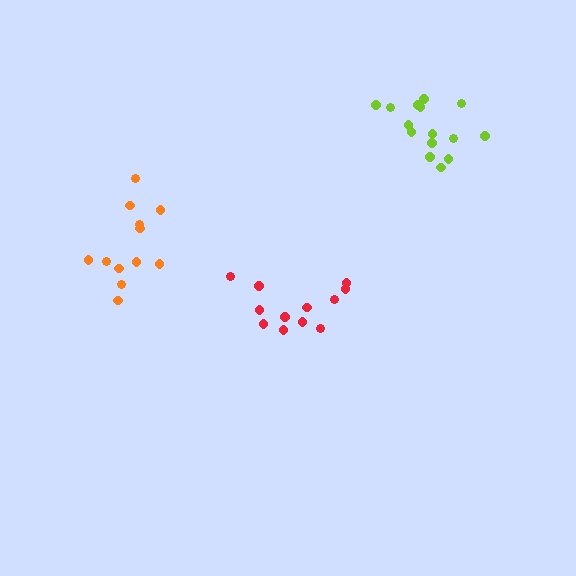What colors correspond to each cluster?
The clusters are colored: lime, red, orange.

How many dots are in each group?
Group 1: 15 dots, Group 2: 12 dots, Group 3: 12 dots (39 total).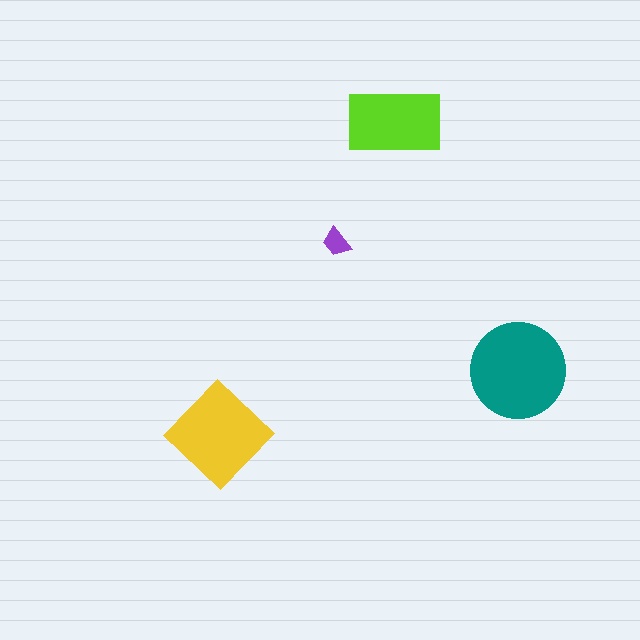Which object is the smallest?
The purple trapezoid.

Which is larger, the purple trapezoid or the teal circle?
The teal circle.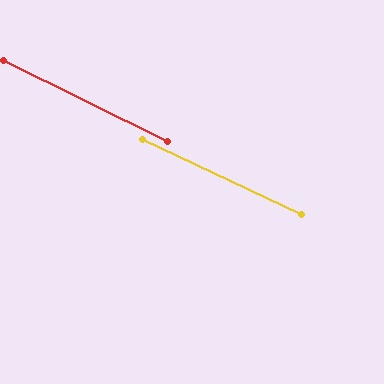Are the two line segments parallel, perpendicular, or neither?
Parallel — their directions differ by only 0.7°.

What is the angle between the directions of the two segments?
Approximately 1 degree.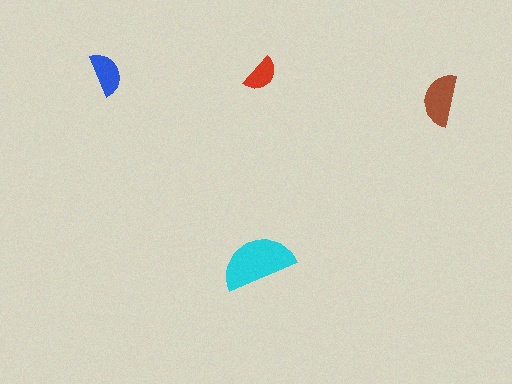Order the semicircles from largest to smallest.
the cyan one, the brown one, the blue one, the red one.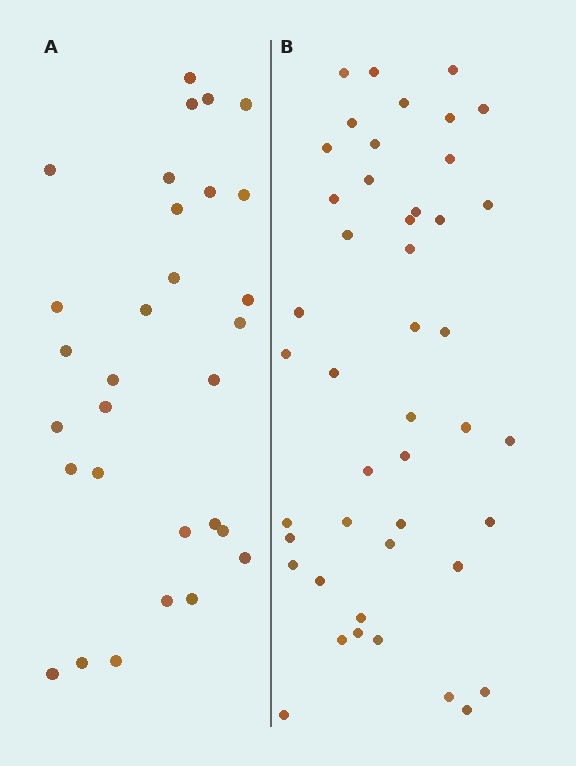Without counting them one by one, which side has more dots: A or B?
Region B (the right region) has more dots.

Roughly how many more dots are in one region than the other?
Region B has approximately 15 more dots than region A.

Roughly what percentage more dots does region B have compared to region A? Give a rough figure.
About 50% more.